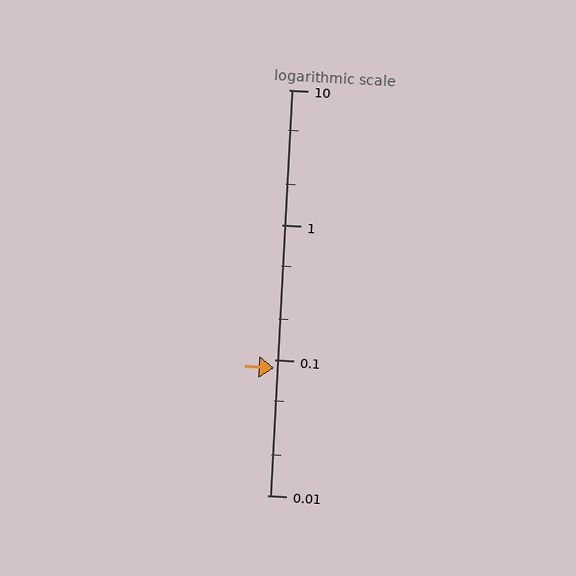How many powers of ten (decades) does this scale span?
The scale spans 3 decades, from 0.01 to 10.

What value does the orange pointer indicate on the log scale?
The pointer indicates approximately 0.087.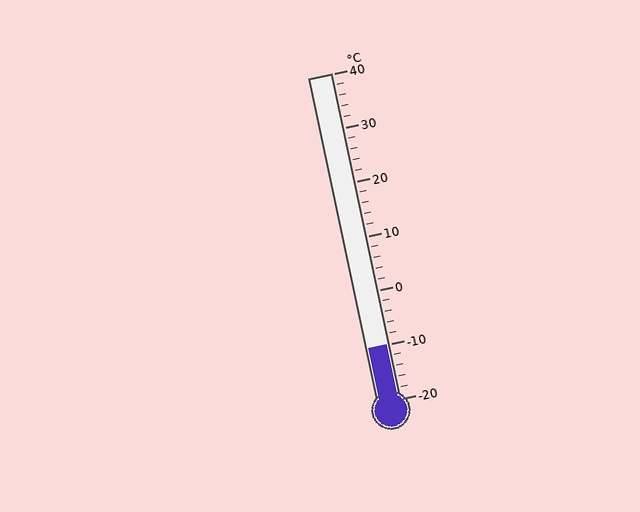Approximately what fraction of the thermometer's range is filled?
The thermometer is filled to approximately 15% of its range.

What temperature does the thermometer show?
The thermometer shows approximately -10°C.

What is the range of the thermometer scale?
The thermometer scale ranges from -20°C to 40°C.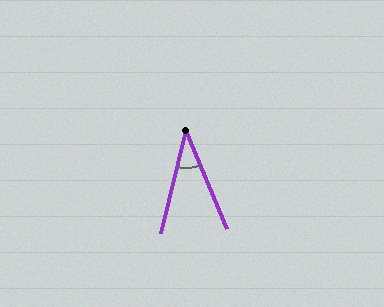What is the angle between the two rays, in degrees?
Approximately 37 degrees.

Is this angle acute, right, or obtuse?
It is acute.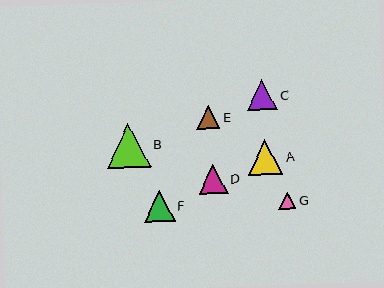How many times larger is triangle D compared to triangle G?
Triangle D is approximately 1.7 times the size of triangle G.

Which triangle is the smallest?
Triangle G is the smallest with a size of approximately 17 pixels.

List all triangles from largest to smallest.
From largest to smallest: B, A, F, C, D, E, G.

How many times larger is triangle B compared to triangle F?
Triangle B is approximately 1.4 times the size of triangle F.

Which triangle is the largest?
Triangle B is the largest with a size of approximately 44 pixels.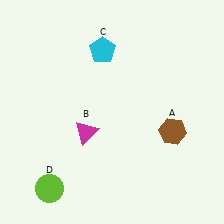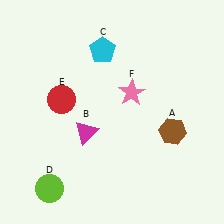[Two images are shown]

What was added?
A red circle (E), a pink star (F) were added in Image 2.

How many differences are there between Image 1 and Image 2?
There are 2 differences between the two images.